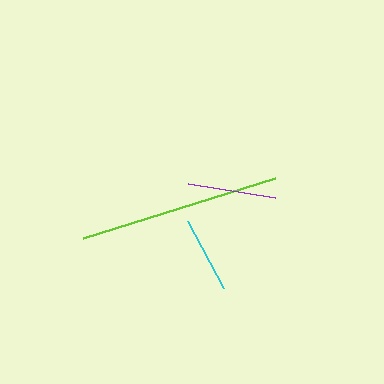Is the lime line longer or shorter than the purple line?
The lime line is longer than the purple line.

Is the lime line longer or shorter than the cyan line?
The lime line is longer than the cyan line.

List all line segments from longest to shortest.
From longest to shortest: lime, purple, cyan.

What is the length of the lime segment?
The lime segment is approximately 202 pixels long.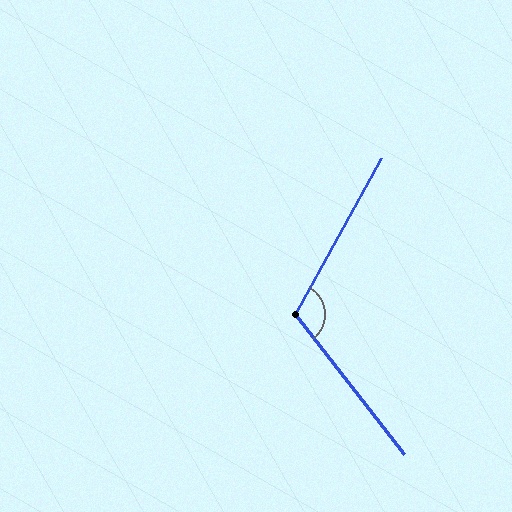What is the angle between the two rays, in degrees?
Approximately 113 degrees.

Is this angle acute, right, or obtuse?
It is obtuse.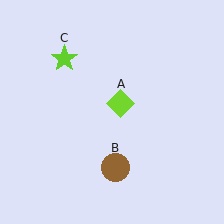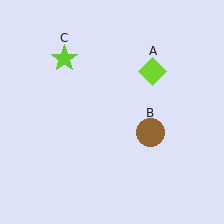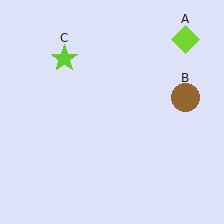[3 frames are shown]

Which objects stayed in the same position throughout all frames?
Lime star (object C) remained stationary.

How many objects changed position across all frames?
2 objects changed position: lime diamond (object A), brown circle (object B).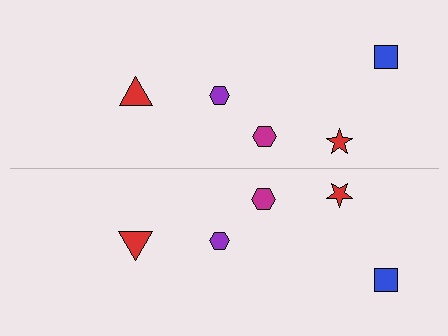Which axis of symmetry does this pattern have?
The pattern has a horizontal axis of symmetry running through the center of the image.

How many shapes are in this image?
There are 10 shapes in this image.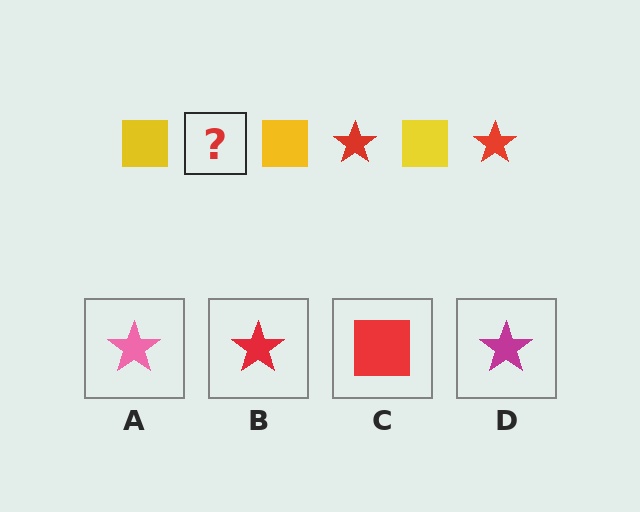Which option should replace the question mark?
Option B.